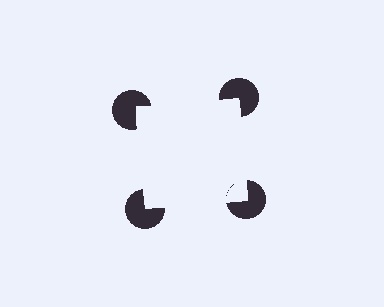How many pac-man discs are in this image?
There are 4 — one at each vertex of the illusory square.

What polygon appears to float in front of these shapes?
An illusory square — its edges are inferred from the aligned wedge cuts in the pac-man discs, not physically drawn.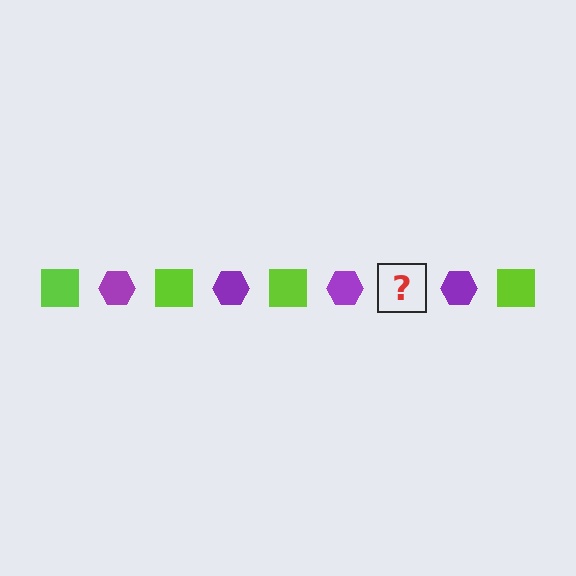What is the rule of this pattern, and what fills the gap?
The rule is that the pattern alternates between lime square and purple hexagon. The gap should be filled with a lime square.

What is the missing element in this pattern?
The missing element is a lime square.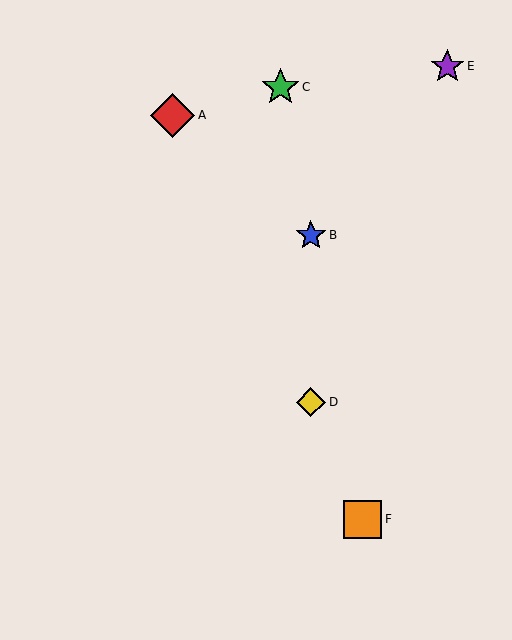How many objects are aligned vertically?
2 objects (B, D) are aligned vertically.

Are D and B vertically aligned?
Yes, both are at x≈311.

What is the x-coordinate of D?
Object D is at x≈311.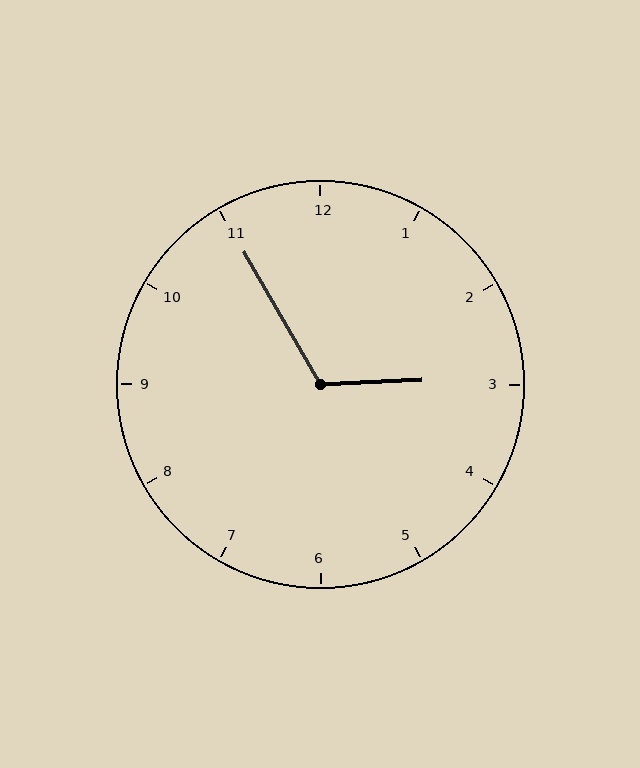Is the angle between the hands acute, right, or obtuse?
It is obtuse.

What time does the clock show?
2:55.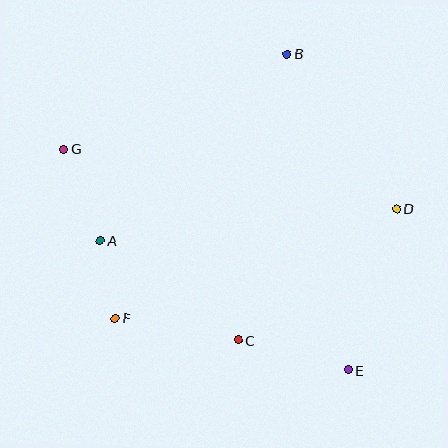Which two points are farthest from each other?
Points E and G are farthest from each other.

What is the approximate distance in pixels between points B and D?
The distance between B and D is approximately 190 pixels.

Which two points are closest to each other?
Points A and F are closest to each other.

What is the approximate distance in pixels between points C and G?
The distance between C and G is approximately 259 pixels.